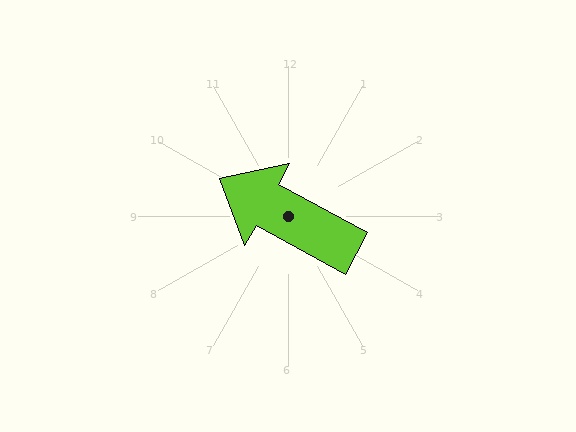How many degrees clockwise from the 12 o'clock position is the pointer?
Approximately 299 degrees.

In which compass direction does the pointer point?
Northwest.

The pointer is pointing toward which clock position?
Roughly 10 o'clock.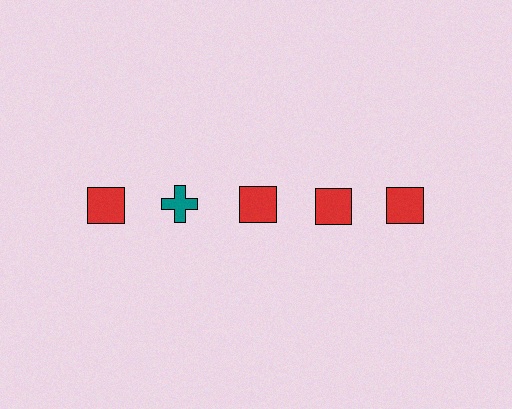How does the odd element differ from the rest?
It differs in both color (teal instead of red) and shape (cross instead of square).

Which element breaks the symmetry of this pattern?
The teal cross in the top row, second from left column breaks the symmetry. All other shapes are red squares.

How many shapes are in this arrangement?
There are 5 shapes arranged in a grid pattern.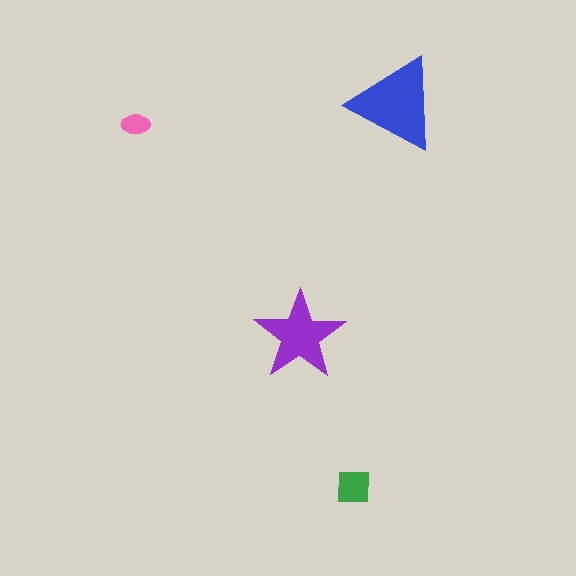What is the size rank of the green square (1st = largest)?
3rd.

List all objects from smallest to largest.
The pink ellipse, the green square, the purple star, the blue triangle.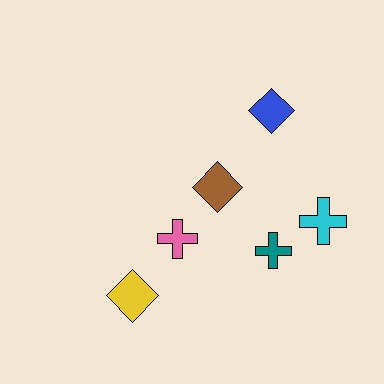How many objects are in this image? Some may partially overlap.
There are 6 objects.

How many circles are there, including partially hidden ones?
There are no circles.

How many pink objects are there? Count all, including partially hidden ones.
There is 1 pink object.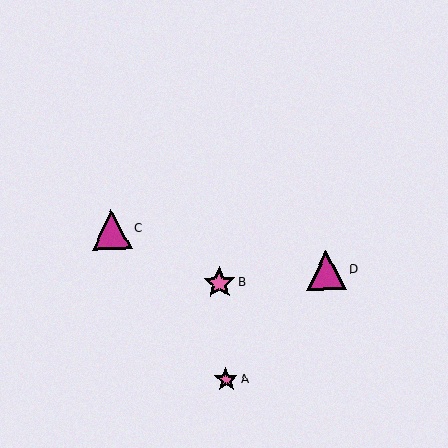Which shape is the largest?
The magenta triangle (labeled C) is the largest.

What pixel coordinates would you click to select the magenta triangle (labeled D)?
Click at (326, 270) to select the magenta triangle D.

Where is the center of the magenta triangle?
The center of the magenta triangle is at (326, 270).